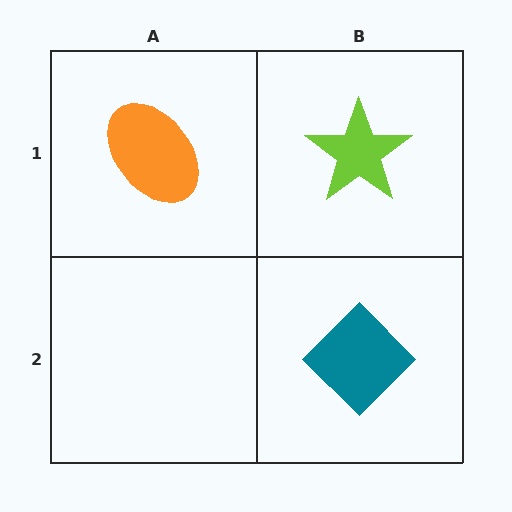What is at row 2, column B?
A teal diamond.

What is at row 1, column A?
An orange ellipse.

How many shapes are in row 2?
1 shape.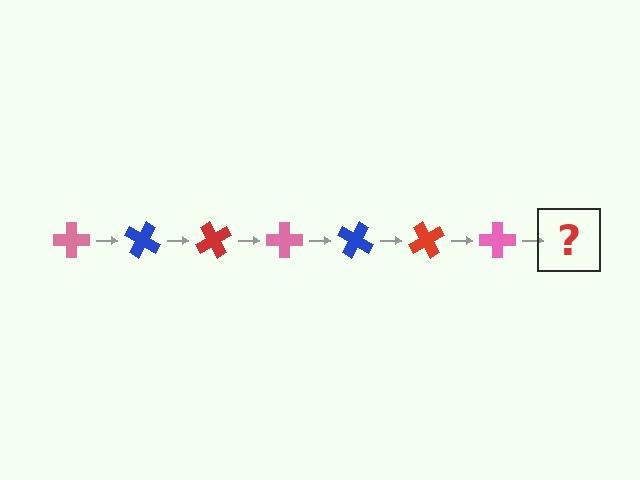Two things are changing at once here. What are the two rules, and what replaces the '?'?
The two rules are that it rotates 30 degrees each step and the color cycles through pink, blue, and red. The '?' should be a blue cross, rotated 210 degrees from the start.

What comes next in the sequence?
The next element should be a blue cross, rotated 210 degrees from the start.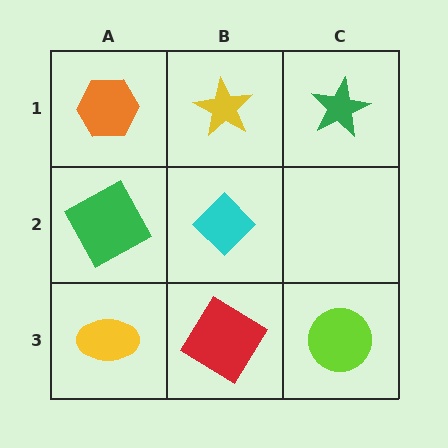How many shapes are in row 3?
3 shapes.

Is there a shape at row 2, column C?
No, that cell is empty.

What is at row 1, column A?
An orange hexagon.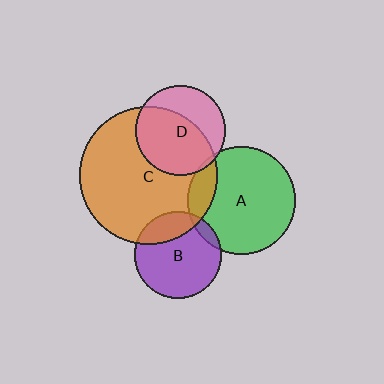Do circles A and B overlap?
Yes.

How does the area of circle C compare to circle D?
Approximately 2.3 times.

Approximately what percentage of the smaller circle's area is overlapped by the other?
Approximately 10%.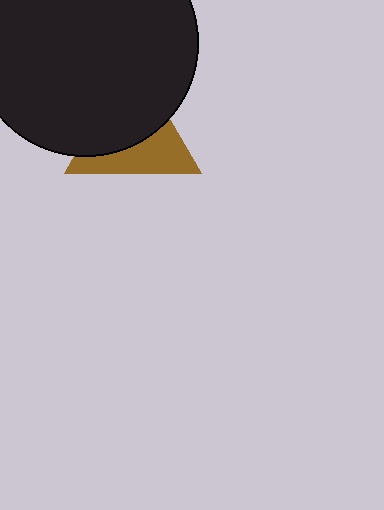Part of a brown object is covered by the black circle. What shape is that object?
It is a triangle.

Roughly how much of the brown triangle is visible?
A small part of it is visible (roughly 43%).